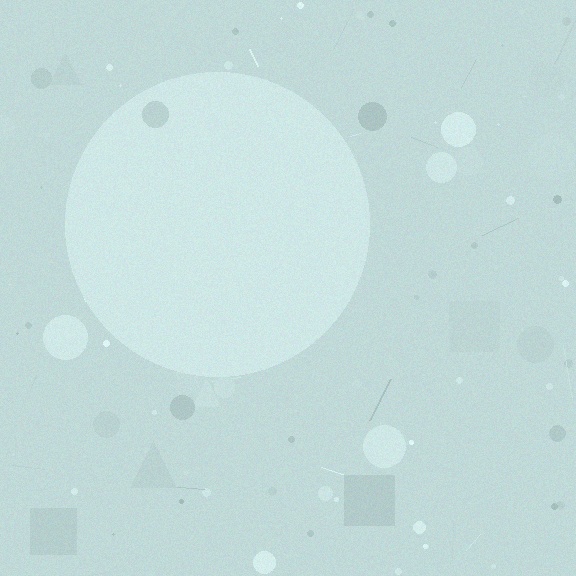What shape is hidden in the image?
A circle is hidden in the image.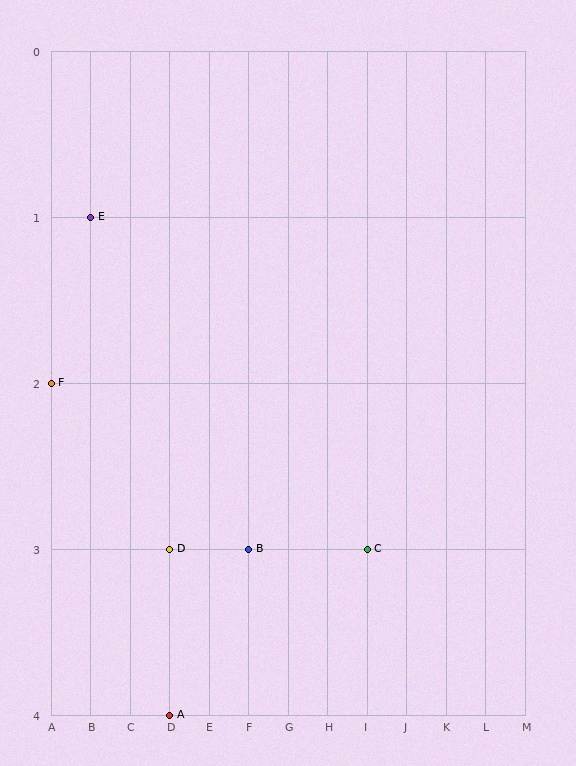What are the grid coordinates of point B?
Point B is at grid coordinates (F, 3).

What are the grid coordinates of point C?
Point C is at grid coordinates (I, 3).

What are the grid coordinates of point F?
Point F is at grid coordinates (A, 2).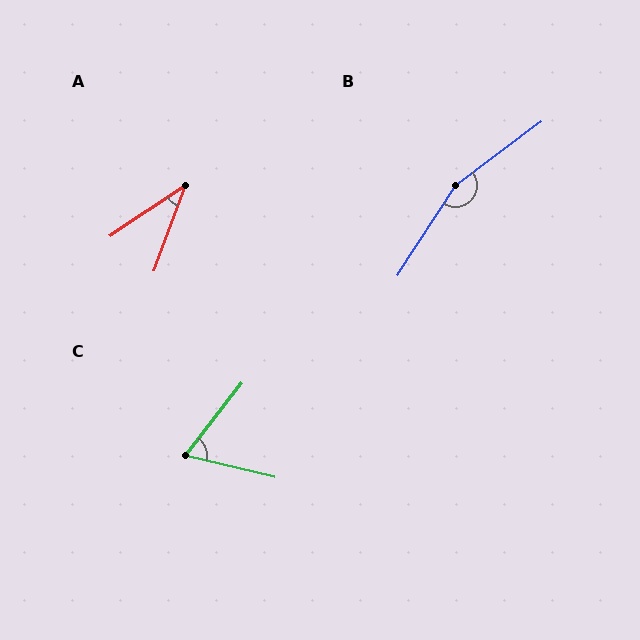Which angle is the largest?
B, at approximately 159 degrees.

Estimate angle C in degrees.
Approximately 65 degrees.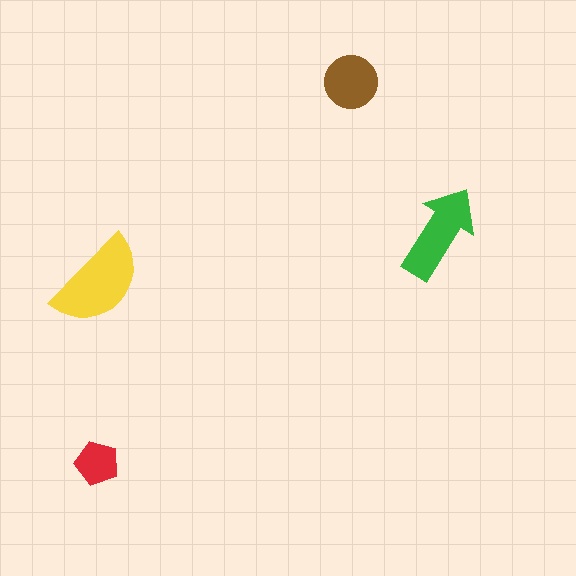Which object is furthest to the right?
The green arrow is rightmost.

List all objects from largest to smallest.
The yellow semicircle, the green arrow, the brown circle, the red pentagon.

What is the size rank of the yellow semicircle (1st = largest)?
1st.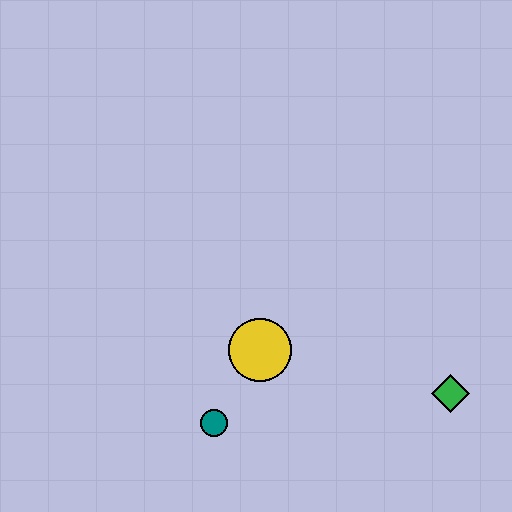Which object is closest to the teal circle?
The yellow circle is closest to the teal circle.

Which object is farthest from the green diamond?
The teal circle is farthest from the green diamond.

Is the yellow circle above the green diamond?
Yes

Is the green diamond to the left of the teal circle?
No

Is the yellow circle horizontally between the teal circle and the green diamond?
Yes